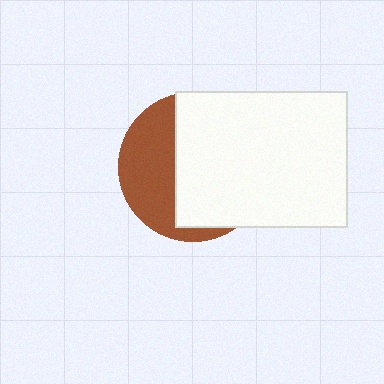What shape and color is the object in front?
The object in front is a white rectangle.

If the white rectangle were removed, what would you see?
You would see the complete brown circle.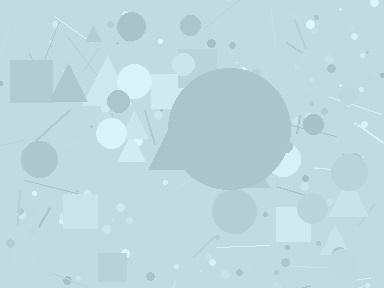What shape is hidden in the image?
A circle is hidden in the image.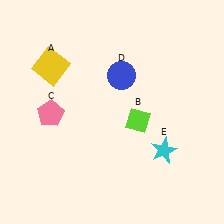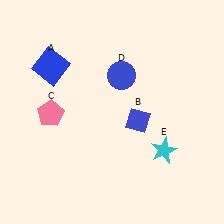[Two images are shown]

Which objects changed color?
A changed from yellow to blue. B changed from lime to blue.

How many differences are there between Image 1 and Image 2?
There are 2 differences between the two images.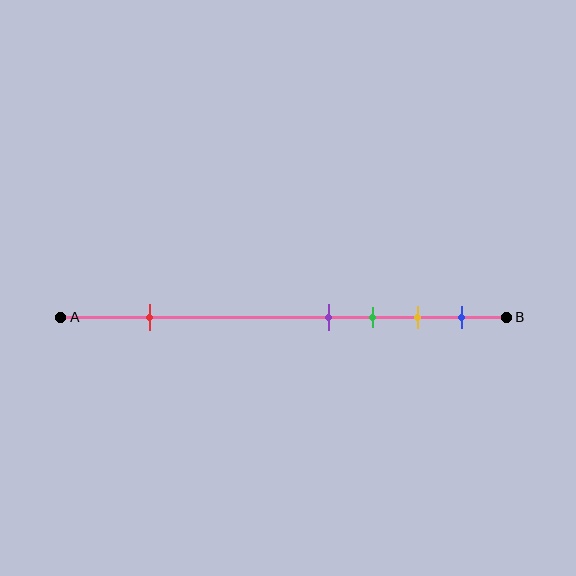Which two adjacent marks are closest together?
The purple and green marks are the closest adjacent pair.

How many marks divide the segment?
There are 5 marks dividing the segment.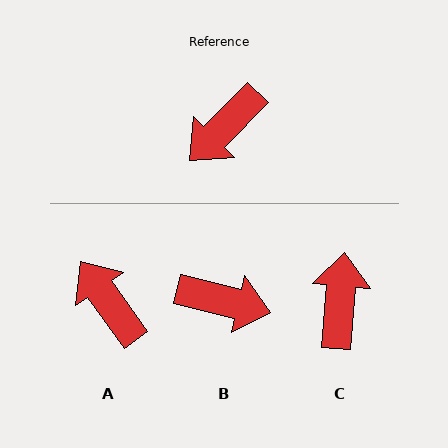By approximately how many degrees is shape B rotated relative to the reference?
Approximately 121 degrees counter-clockwise.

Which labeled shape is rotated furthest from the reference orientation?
C, about 140 degrees away.